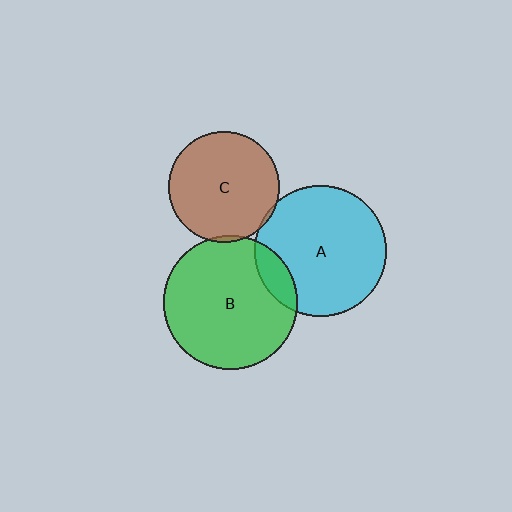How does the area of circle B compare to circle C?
Approximately 1.5 times.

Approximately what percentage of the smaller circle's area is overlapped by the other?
Approximately 10%.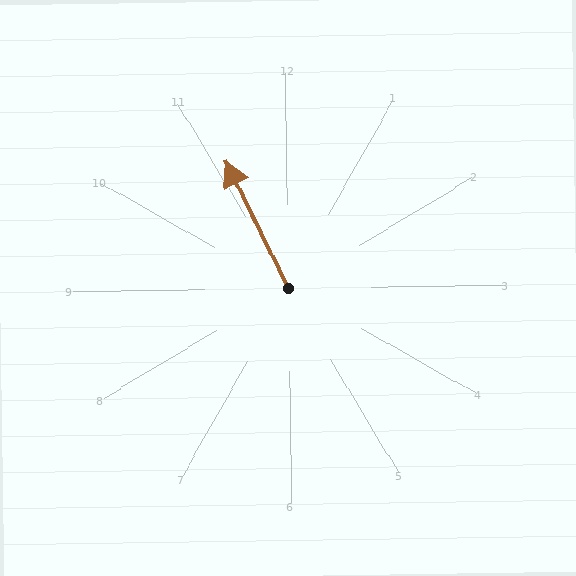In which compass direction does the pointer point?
Northwest.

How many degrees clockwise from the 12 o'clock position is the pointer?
Approximately 335 degrees.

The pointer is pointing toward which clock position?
Roughly 11 o'clock.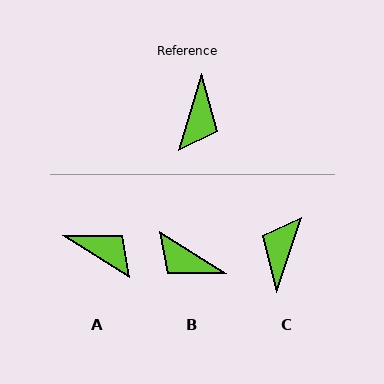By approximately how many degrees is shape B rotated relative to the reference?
Approximately 105 degrees clockwise.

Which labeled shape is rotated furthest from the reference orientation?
C, about 178 degrees away.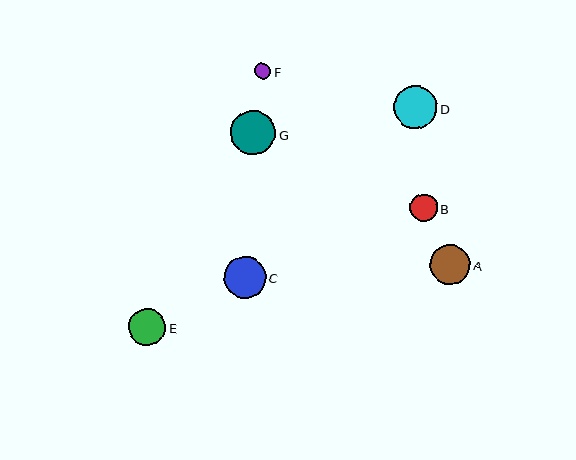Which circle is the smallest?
Circle F is the smallest with a size of approximately 16 pixels.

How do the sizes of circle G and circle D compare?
Circle G and circle D are approximately the same size.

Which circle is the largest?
Circle G is the largest with a size of approximately 45 pixels.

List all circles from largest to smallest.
From largest to smallest: G, D, C, A, E, B, F.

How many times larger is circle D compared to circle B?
Circle D is approximately 1.6 times the size of circle B.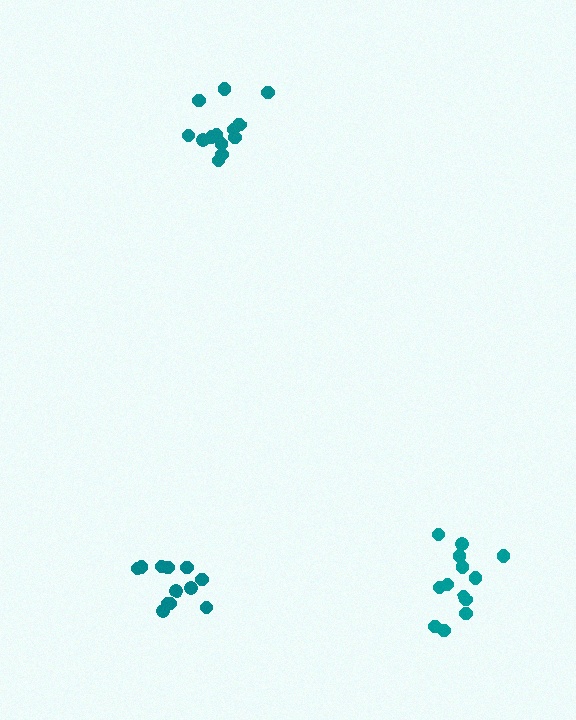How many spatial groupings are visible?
There are 3 spatial groupings.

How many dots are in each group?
Group 1: 13 dots, Group 2: 13 dots, Group 3: 12 dots (38 total).